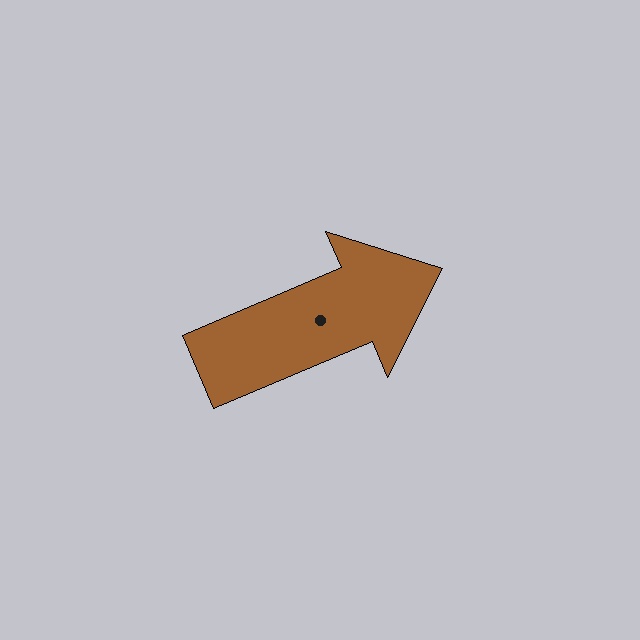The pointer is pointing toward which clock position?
Roughly 2 o'clock.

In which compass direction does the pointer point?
Northeast.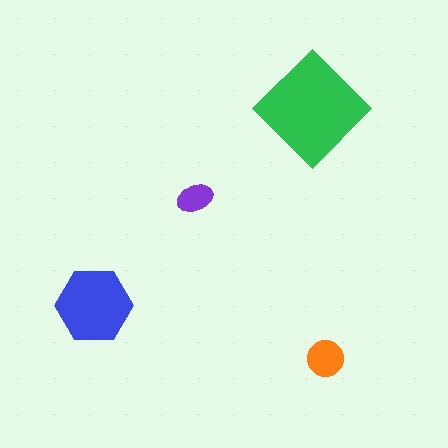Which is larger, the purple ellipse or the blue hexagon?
The blue hexagon.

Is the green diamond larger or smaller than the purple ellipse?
Larger.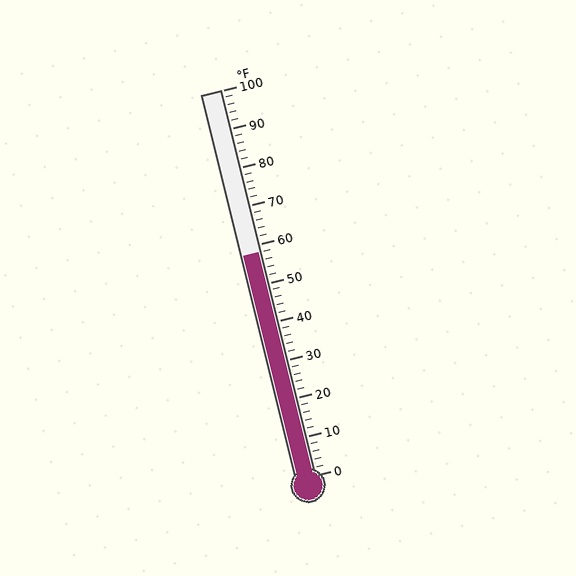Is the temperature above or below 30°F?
The temperature is above 30°F.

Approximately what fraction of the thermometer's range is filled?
The thermometer is filled to approximately 60% of its range.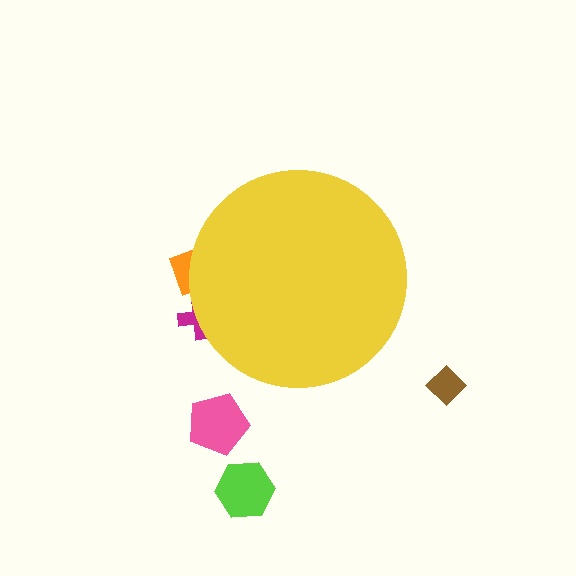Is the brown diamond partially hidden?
No, the brown diamond is fully visible.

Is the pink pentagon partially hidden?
No, the pink pentagon is fully visible.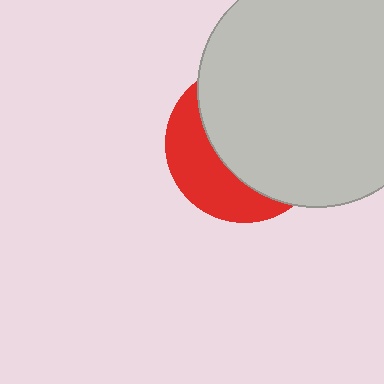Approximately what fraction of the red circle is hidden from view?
Roughly 65% of the red circle is hidden behind the light gray circle.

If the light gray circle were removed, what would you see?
You would see the complete red circle.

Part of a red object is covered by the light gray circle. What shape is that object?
It is a circle.